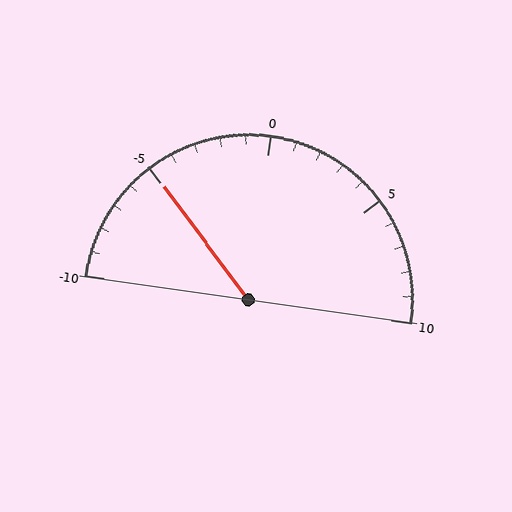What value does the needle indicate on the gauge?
The needle indicates approximately -5.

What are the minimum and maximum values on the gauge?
The gauge ranges from -10 to 10.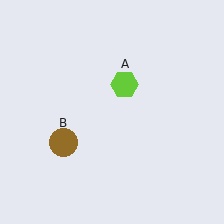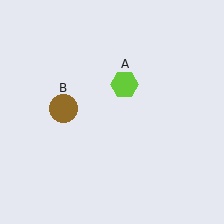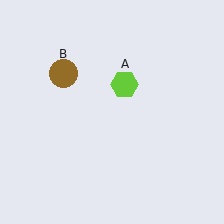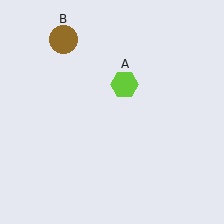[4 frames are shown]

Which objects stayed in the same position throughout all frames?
Lime hexagon (object A) remained stationary.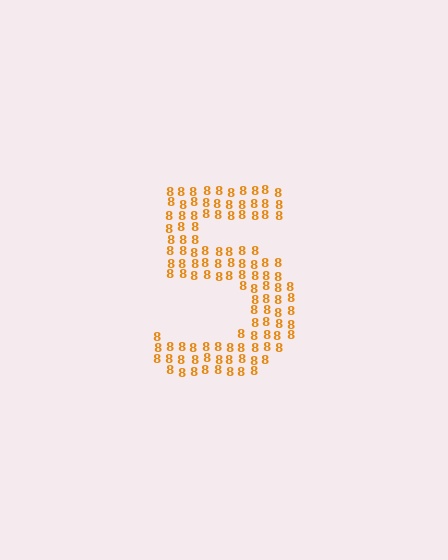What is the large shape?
The large shape is the digit 5.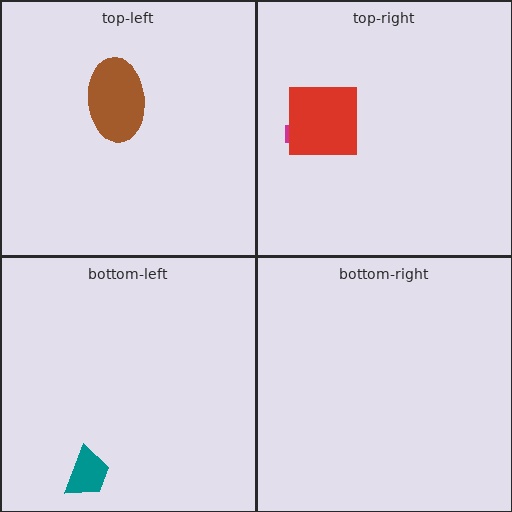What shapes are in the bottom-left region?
The teal trapezoid.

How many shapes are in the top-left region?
1.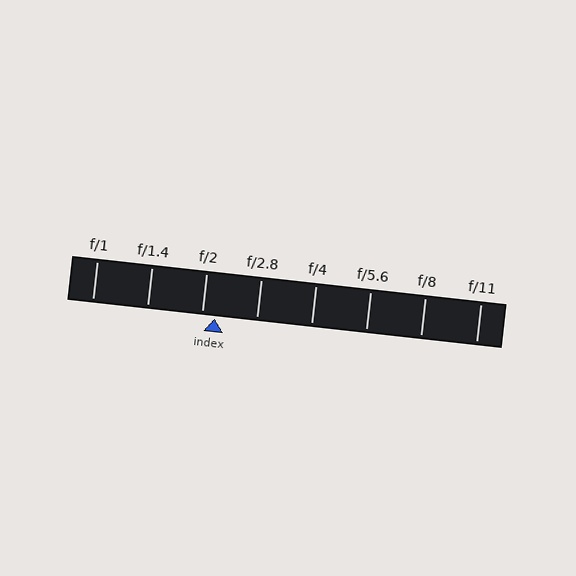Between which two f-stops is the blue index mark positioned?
The index mark is between f/2 and f/2.8.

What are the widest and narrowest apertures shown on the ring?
The widest aperture shown is f/1 and the narrowest is f/11.